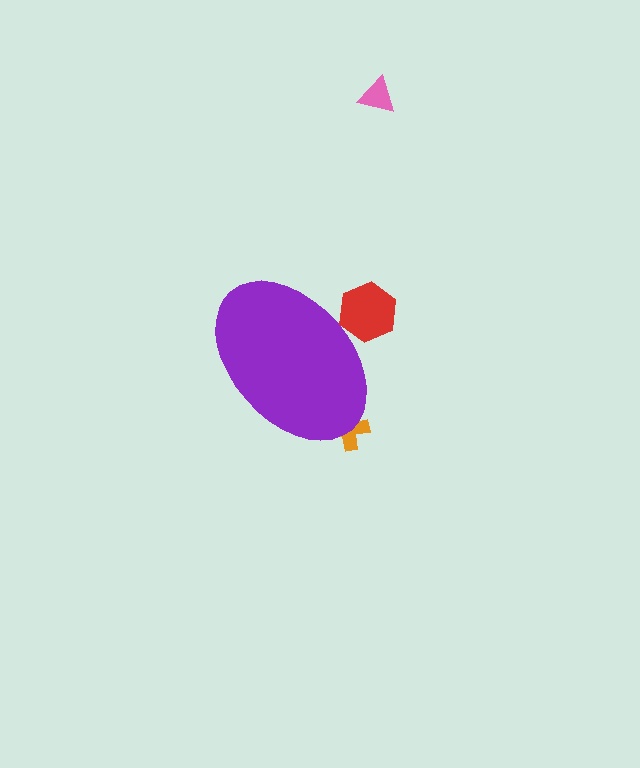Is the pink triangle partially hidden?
No, the pink triangle is fully visible.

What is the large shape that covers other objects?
A purple ellipse.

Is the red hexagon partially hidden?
Yes, the red hexagon is partially hidden behind the purple ellipse.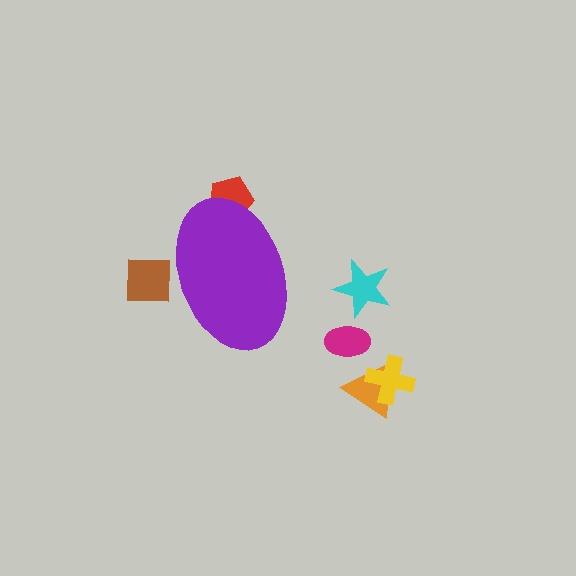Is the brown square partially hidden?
Yes, the brown square is partially hidden behind the purple ellipse.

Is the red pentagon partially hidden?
Yes, the red pentagon is partially hidden behind the purple ellipse.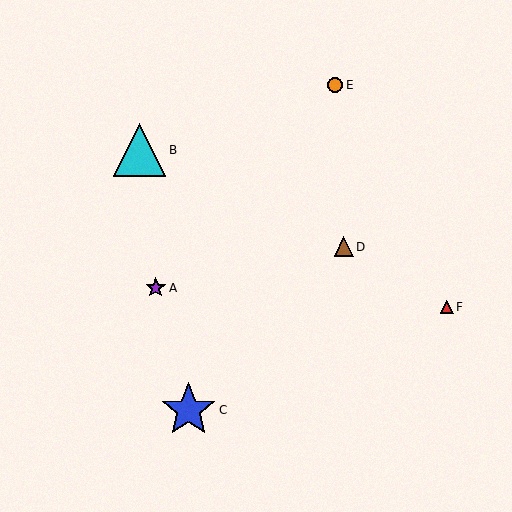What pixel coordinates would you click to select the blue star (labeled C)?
Click at (189, 410) to select the blue star C.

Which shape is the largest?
The blue star (labeled C) is the largest.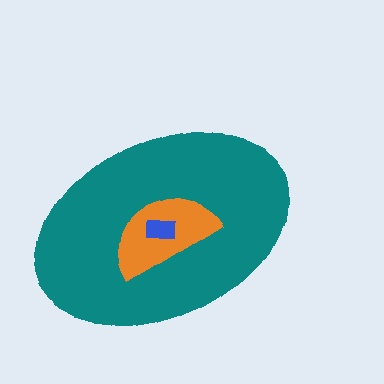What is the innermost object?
The blue rectangle.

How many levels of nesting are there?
3.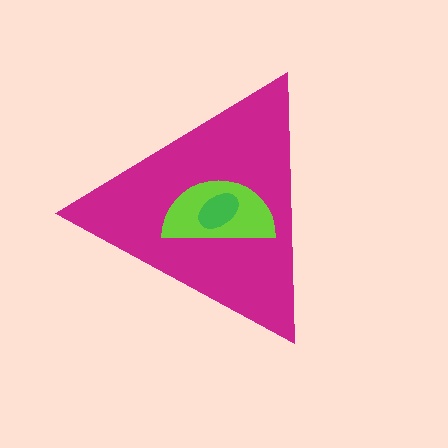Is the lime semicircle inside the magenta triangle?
Yes.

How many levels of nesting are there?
3.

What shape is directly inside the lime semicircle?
The green ellipse.